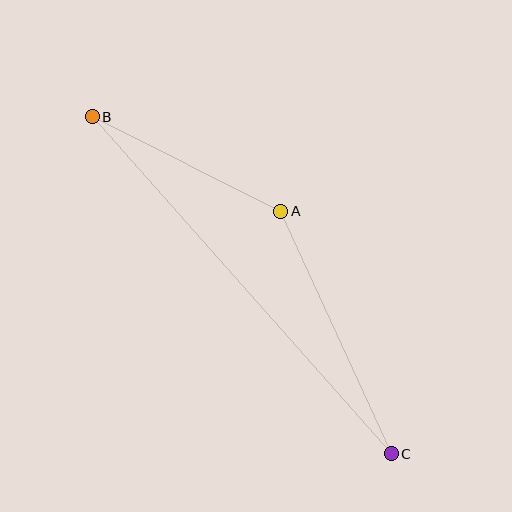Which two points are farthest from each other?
Points B and C are farthest from each other.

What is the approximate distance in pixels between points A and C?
The distance between A and C is approximately 267 pixels.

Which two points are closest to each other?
Points A and B are closest to each other.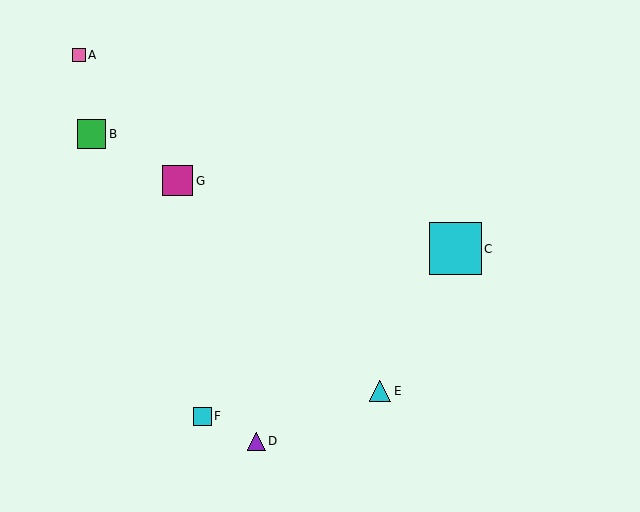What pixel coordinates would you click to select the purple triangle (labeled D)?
Click at (256, 441) to select the purple triangle D.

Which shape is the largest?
The cyan square (labeled C) is the largest.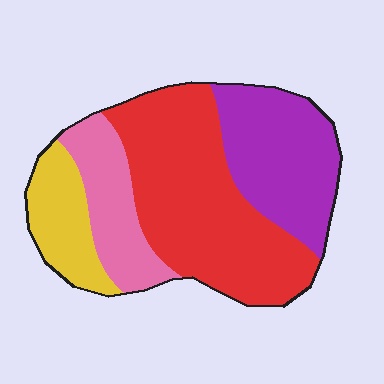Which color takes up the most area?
Red, at roughly 45%.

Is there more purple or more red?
Red.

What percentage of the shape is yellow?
Yellow takes up less than a sixth of the shape.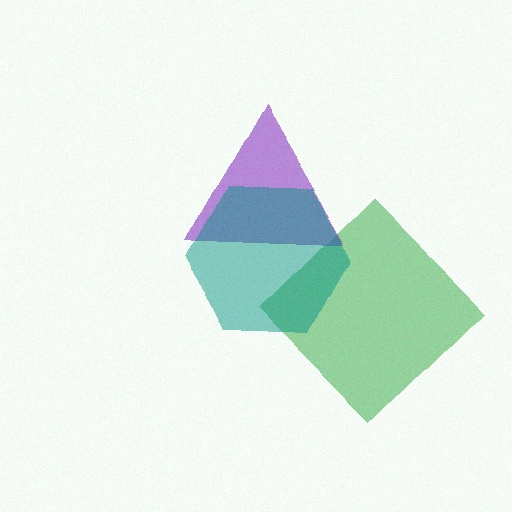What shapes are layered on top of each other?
The layered shapes are: a green diamond, a purple triangle, a teal hexagon.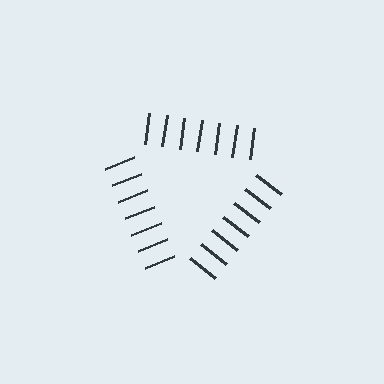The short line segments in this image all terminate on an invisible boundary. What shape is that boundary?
An illusory triangle — the line segments terminate on its edges but no continuous stroke is drawn.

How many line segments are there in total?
21 — 7 along each of the 3 edges.